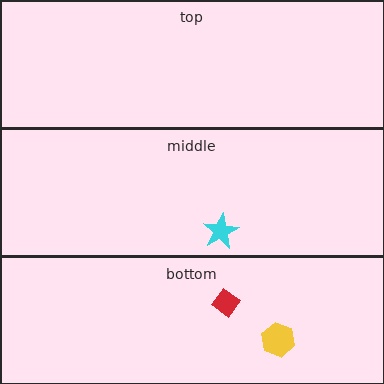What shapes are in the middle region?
The cyan star.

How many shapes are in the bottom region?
2.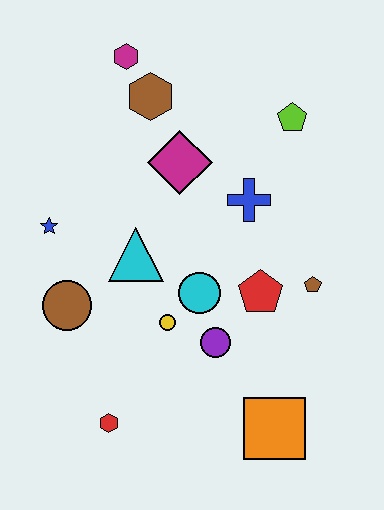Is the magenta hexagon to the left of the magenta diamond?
Yes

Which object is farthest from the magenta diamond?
The orange square is farthest from the magenta diamond.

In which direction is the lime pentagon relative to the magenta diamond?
The lime pentagon is to the right of the magenta diamond.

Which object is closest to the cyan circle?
The yellow circle is closest to the cyan circle.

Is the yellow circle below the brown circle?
Yes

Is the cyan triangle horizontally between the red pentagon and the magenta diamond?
No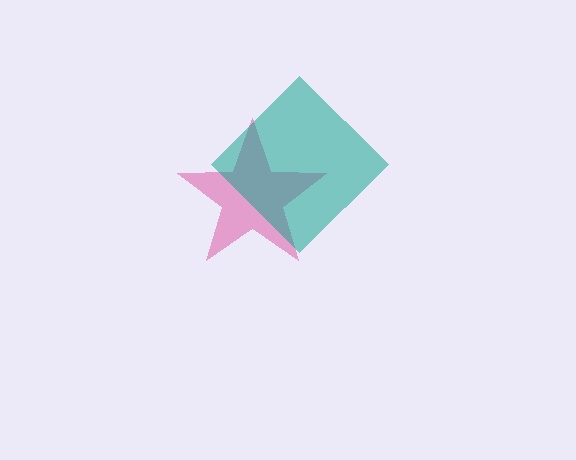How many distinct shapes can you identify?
There are 2 distinct shapes: a pink star, a teal diamond.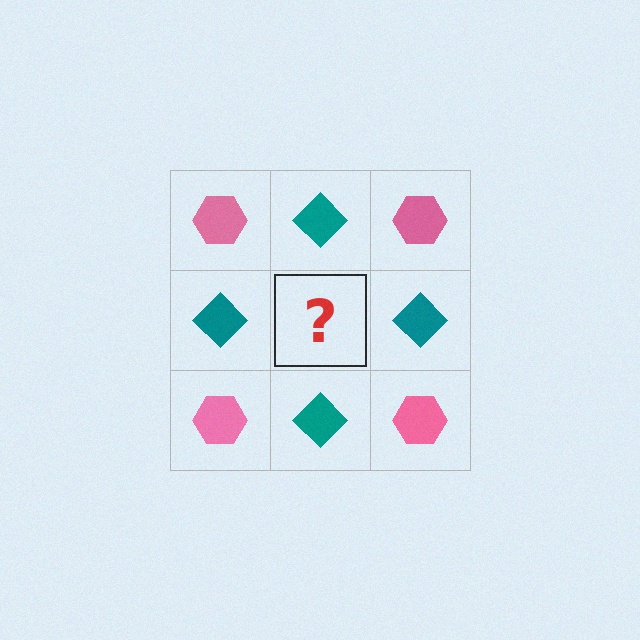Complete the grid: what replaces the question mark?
The question mark should be replaced with a pink hexagon.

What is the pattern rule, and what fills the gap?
The rule is that it alternates pink hexagon and teal diamond in a checkerboard pattern. The gap should be filled with a pink hexagon.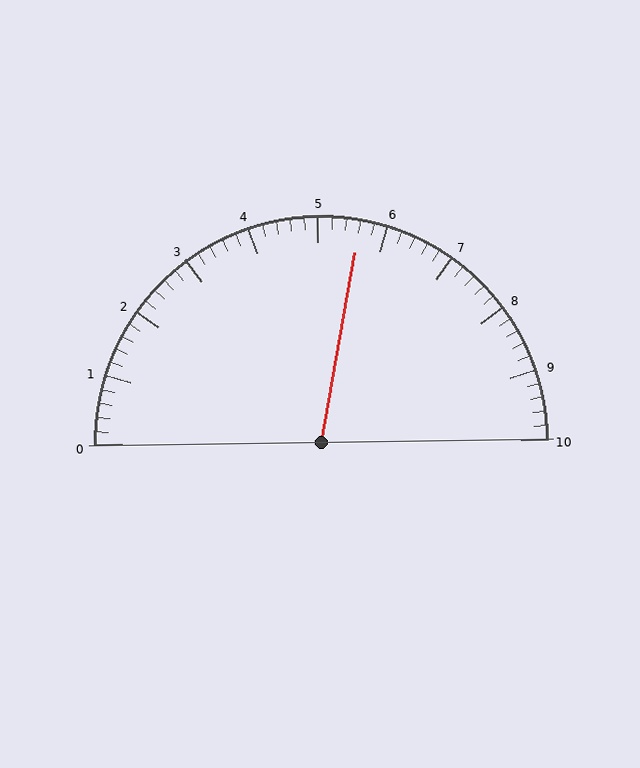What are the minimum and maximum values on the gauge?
The gauge ranges from 0 to 10.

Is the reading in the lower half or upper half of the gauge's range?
The reading is in the upper half of the range (0 to 10).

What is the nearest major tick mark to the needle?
The nearest major tick mark is 6.